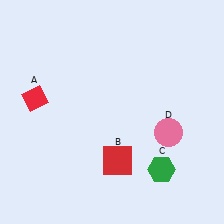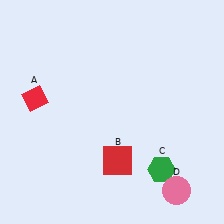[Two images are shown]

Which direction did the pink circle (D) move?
The pink circle (D) moved down.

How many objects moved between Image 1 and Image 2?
1 object moved between the two images.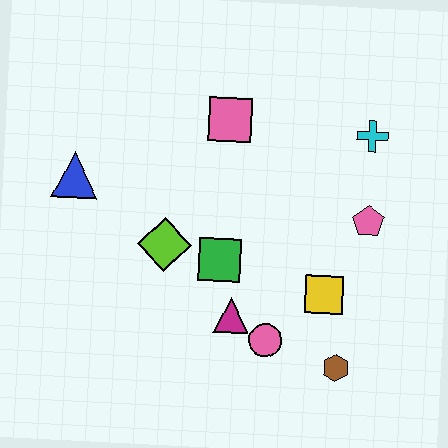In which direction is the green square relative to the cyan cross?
The green square is to the left of the cyan cross.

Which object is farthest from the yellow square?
The blue triangle is farthest from the yellow square.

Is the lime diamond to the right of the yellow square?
No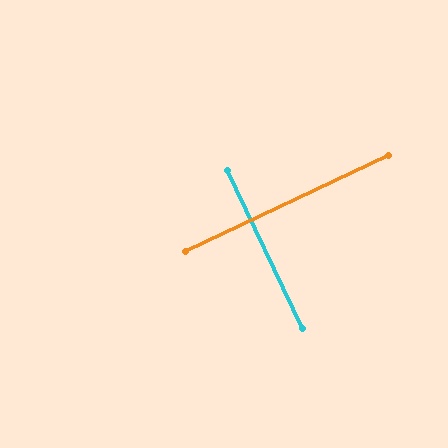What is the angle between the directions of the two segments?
Approximately 90 degrees.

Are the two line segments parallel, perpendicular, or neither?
Perpendicular — they meet at approximately 90°.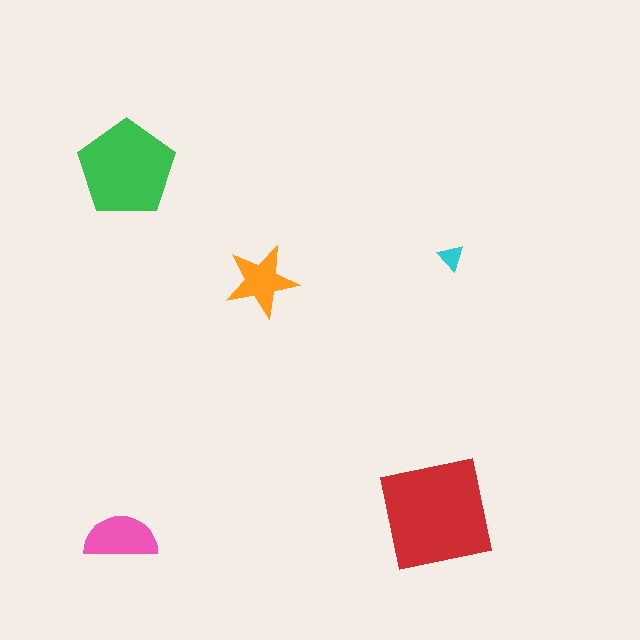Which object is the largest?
The red square.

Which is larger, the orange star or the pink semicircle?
The pink semicircle.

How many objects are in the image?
There are 5 objects in the image.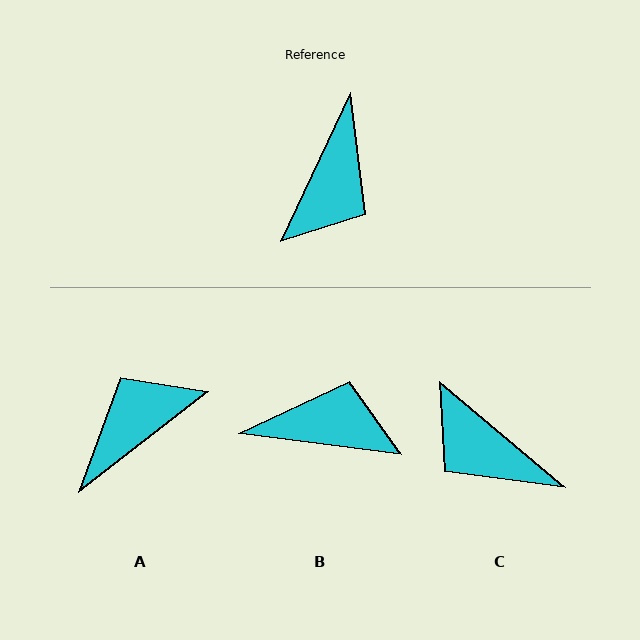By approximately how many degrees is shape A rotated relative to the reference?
Approximately 153 degrees counter-clockwise.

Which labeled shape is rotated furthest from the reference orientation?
A, about 153 degrees away.